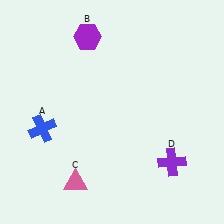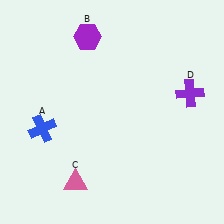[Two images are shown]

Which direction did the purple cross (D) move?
The purple cross (D) moved up.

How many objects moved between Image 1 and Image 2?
1 object moved between the two images.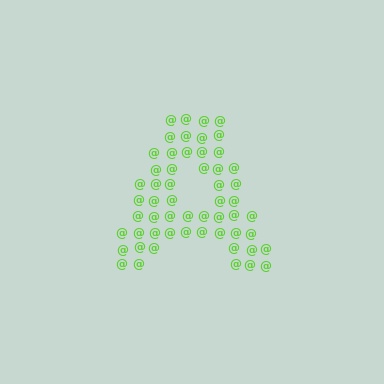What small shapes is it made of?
It is made of small at signs.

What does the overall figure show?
The overall figure shows the letter A.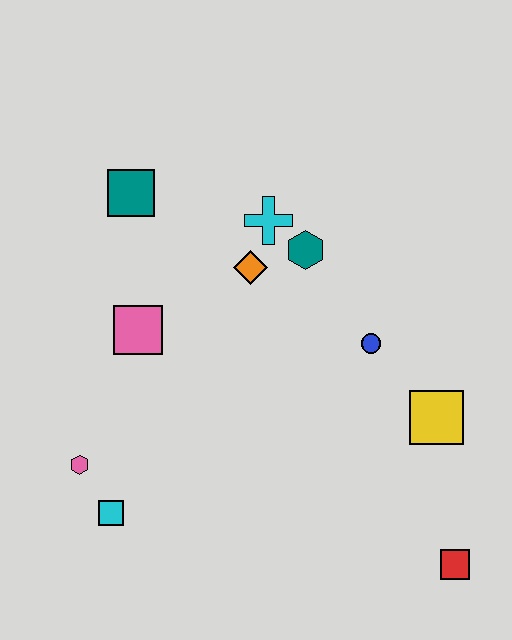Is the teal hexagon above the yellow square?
Yes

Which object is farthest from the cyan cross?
The red square is farthest from the cyan cross.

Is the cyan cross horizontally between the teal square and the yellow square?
Yes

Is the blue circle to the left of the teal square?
No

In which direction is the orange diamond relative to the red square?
The orange diamond is above the red square.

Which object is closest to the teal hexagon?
The cyan cross is closest to the teal hexagon.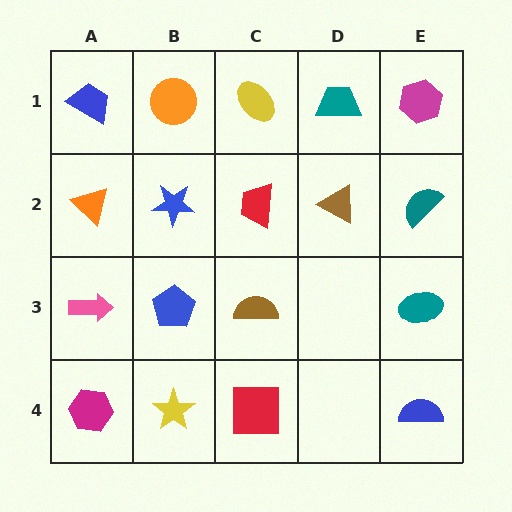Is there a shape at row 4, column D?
No, that cell is empty.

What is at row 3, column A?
A pink arrow.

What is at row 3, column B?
A blue pentagon.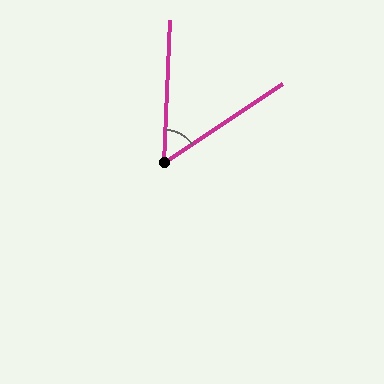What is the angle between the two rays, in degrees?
Approximately 54 degrees.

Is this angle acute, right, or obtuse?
It is acute.